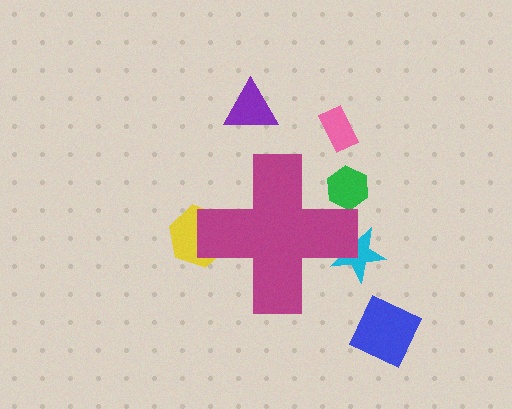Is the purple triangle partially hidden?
No, the purple triangle is fully visible.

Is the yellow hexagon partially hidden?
Yes, the yellow hexagon is partially hidden behind the magenta cross.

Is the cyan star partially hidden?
Yes, the cyan star is partially hidden behind the magenta cross.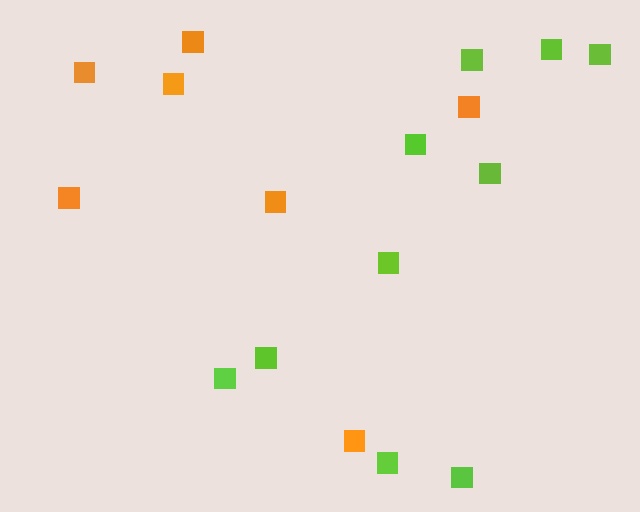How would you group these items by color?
There are 2 groups: one group of orange squares (7) and one group of lime squares (10).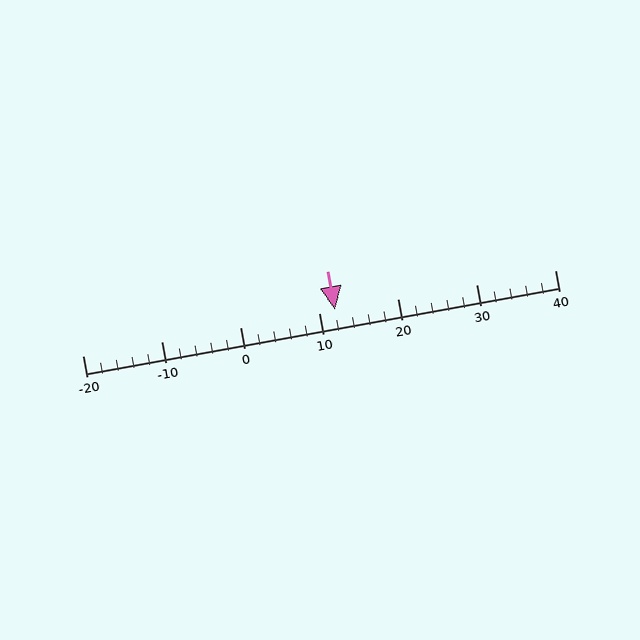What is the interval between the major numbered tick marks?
The major tick marks are spaced 10 units apart.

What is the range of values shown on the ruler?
The ruler shows values from -20 to 40.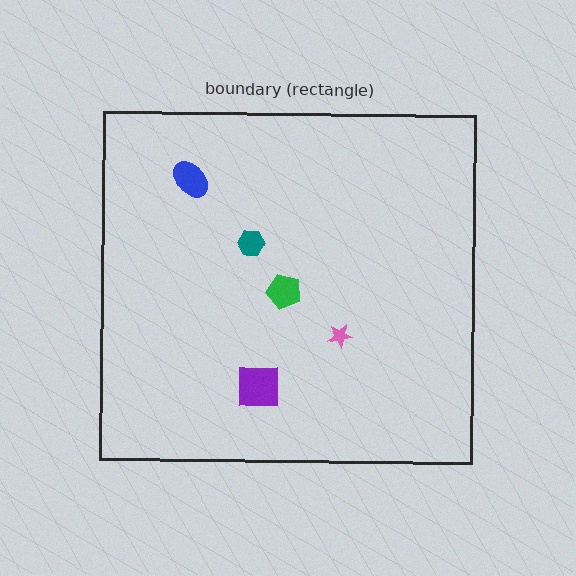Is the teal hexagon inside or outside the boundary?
Inside.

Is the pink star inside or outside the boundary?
Inside.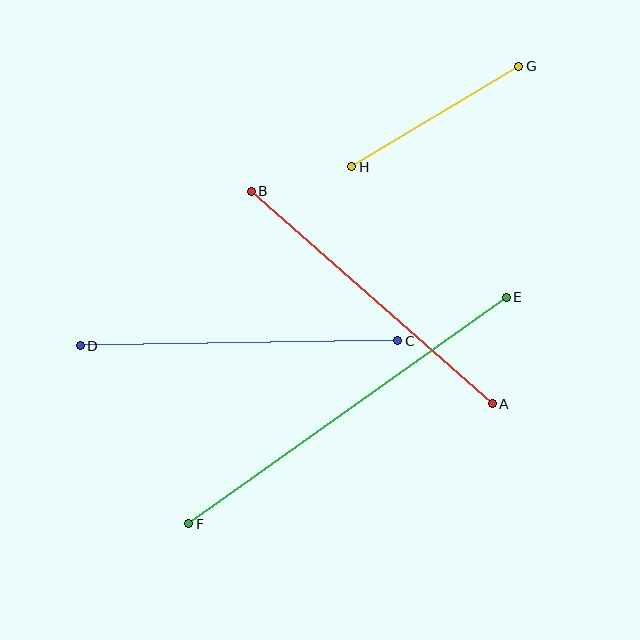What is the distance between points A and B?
The distance is approximately 322 pixels.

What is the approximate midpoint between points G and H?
The midpoint is at approximately (435, 117) pixels.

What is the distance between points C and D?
The distance is approximately 318 pixels.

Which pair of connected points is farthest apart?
Points E and F are farthest apart.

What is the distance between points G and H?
The distance is approximately 195 pixels.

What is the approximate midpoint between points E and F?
The midpoint is at approximately (348, 410) pixels.